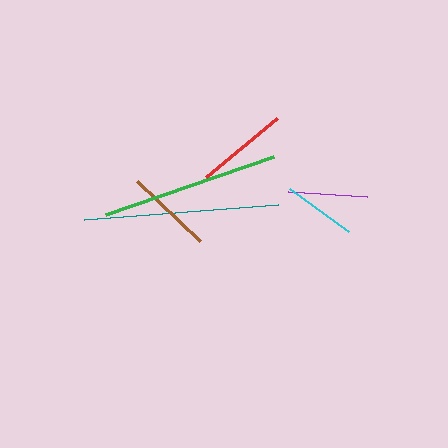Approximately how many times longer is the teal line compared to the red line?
The teal line is approximately 2.1 times the length of the red line.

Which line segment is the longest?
The teal line is the longest at approximately 194 pixels.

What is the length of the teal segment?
The teal segment is approximately 194 pixels long.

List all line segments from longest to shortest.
From longest to shortest: teal, green, red, brown, purple, cyan.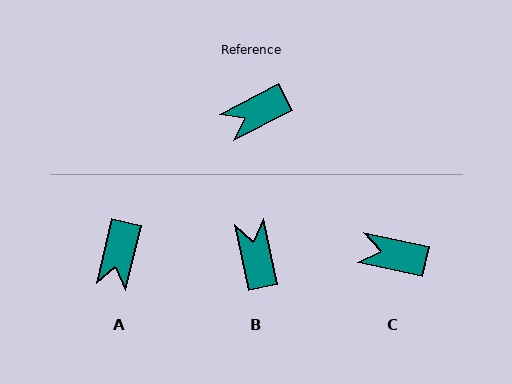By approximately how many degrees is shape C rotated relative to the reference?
Approximately 39 degrees clockwise.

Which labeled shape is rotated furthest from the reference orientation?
B, about 105 degrees away.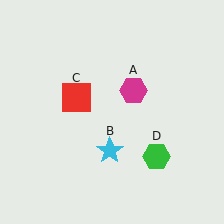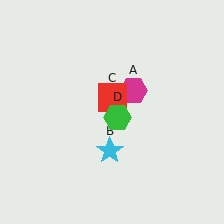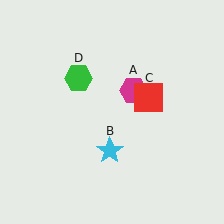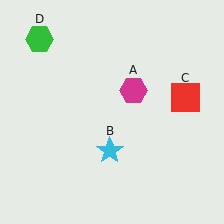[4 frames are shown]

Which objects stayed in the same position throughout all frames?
Magenta hexagon (object A) and cyan star (object B) remained stationary.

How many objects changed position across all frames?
2 objects changed position: red square (object C), green hexagon (object D).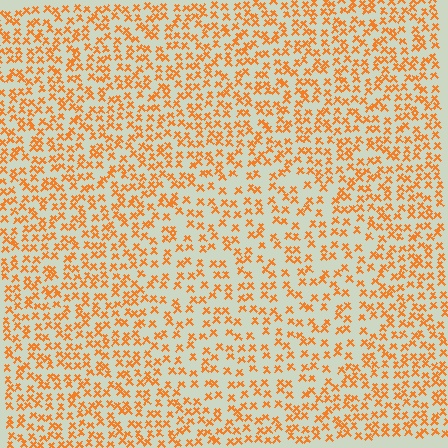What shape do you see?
I see a circle.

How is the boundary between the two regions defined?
The boundary is defined by a change in element density (approximately 1.5x ratio). All elements are the same color, size, and shape.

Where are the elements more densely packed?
The elements are more densely packed outside the circle boundary.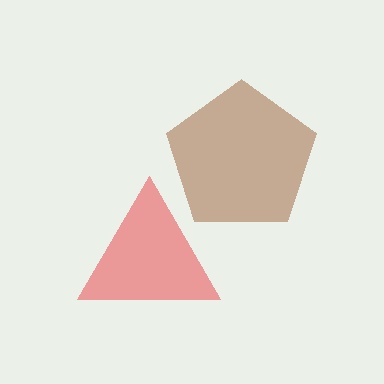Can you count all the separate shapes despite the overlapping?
Yes, there are 2 separate shapes.